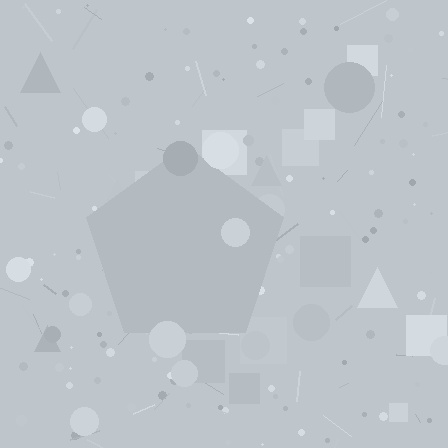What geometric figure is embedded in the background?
A pentagon is embedded in the background.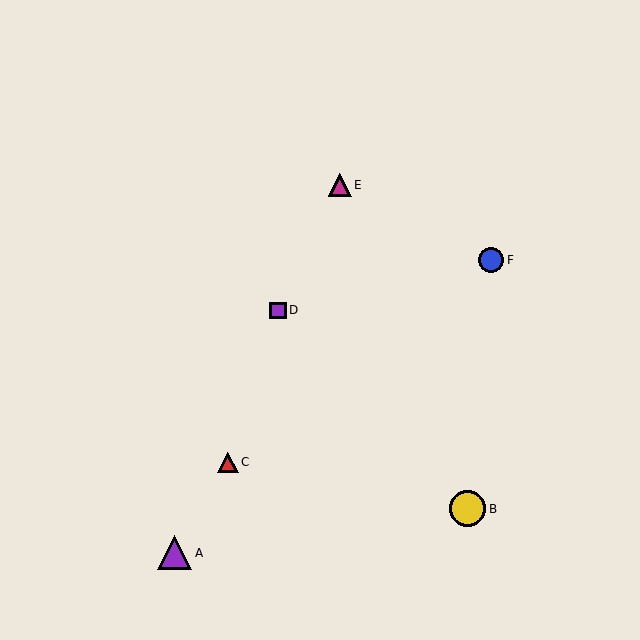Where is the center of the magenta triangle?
The center of the magenta triangle is at (340, 185).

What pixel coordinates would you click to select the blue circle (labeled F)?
Click at (491, 260) to select the blue circle F.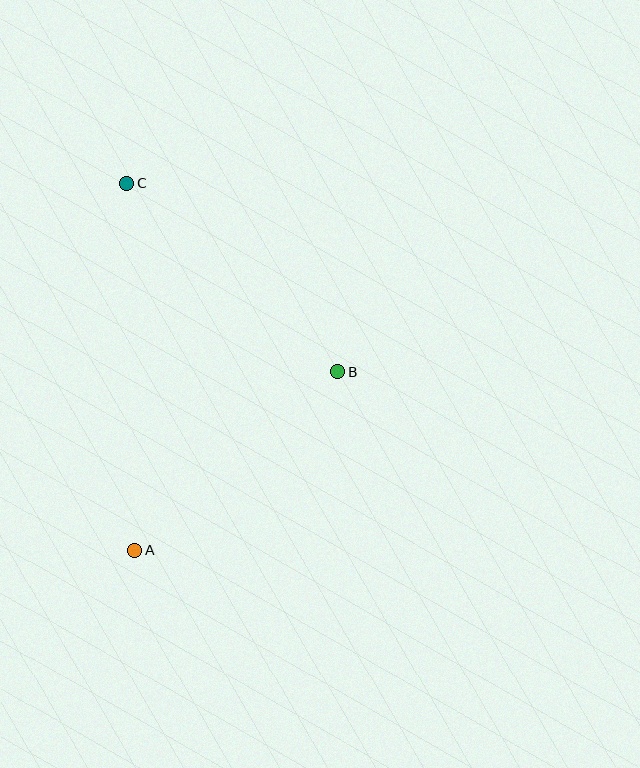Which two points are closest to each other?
Points A and B are closest to each other.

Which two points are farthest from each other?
Points A and C are farthest from each other.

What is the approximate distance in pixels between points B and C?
The distance between B and C is approximately 283 pixels.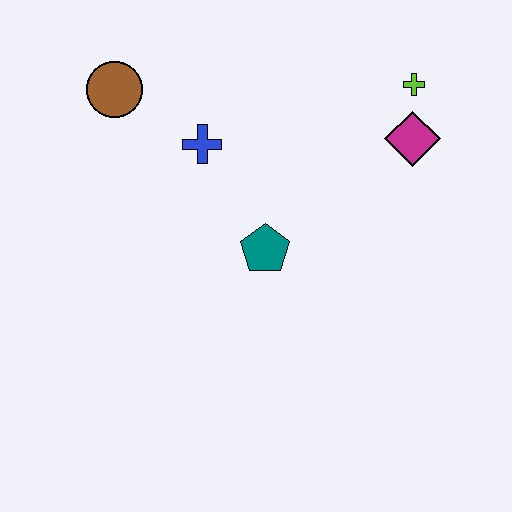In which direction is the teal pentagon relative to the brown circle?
The teal pentagon is below the brown circle.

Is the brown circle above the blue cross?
Yes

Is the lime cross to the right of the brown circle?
Yes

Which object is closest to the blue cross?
The brown circle is closest to the blue cross.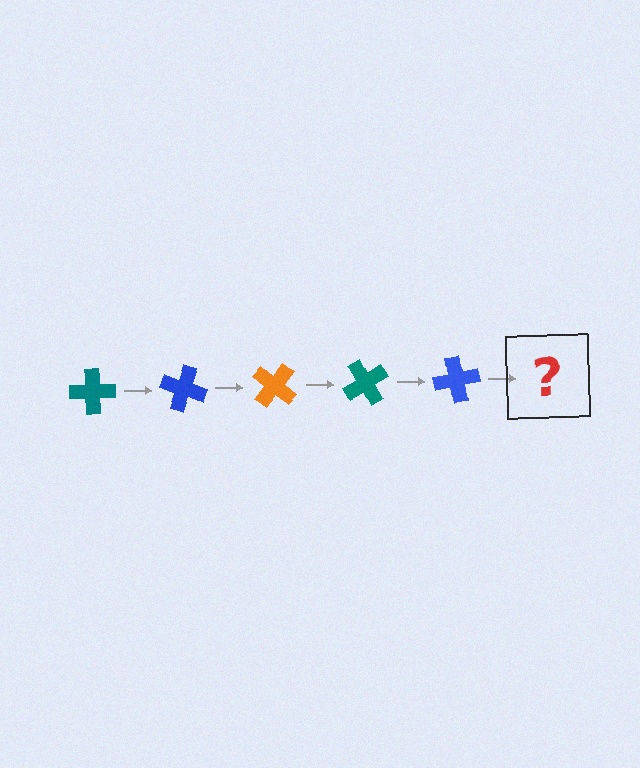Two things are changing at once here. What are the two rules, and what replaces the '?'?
The two rules are that it rotates 20 degrees each step and the color cycles through teal, blue, and orange. The '?' should be an orange cross, rotated 100 degrees from the start.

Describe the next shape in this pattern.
It should be an orange cross, rotated 100 degrees from the start.